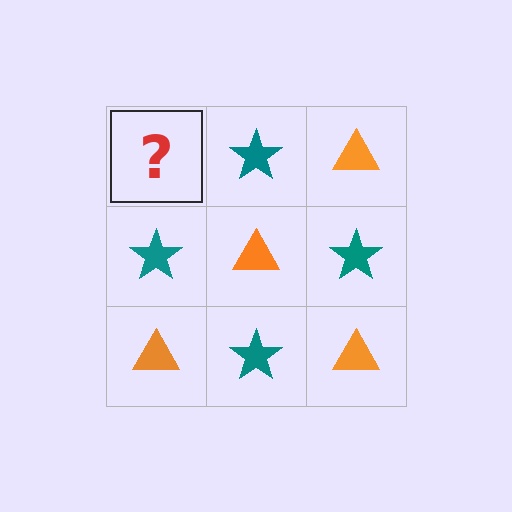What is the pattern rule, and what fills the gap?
The rule is that it alternates orange triangle and teal star in a checkerboard pattern. The gap should be filled with an orange triangle.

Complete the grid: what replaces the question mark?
The question mark should be replaced with an orange triangle.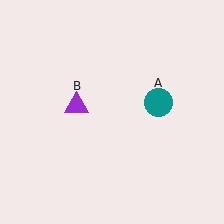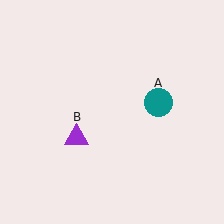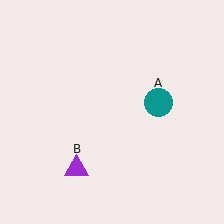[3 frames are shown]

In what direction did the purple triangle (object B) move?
The purple triangle (object B) moved down.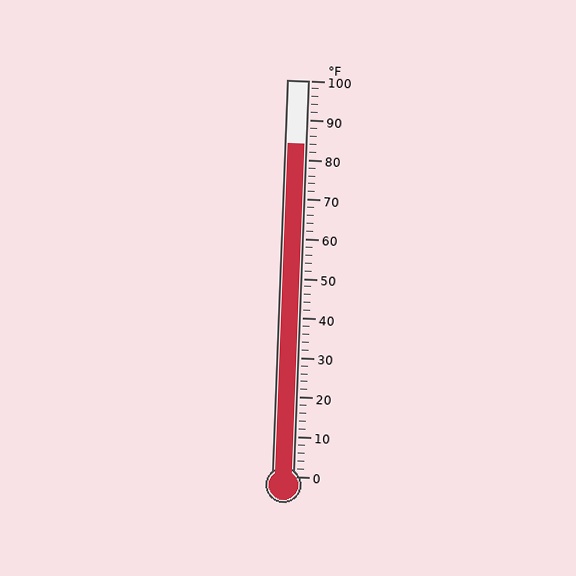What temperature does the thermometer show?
The thermometer shows approximately 84°F.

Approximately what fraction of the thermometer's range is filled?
The thermometer is filled to approximately 85% of its range.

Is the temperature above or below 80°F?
The temperature is above 80°F.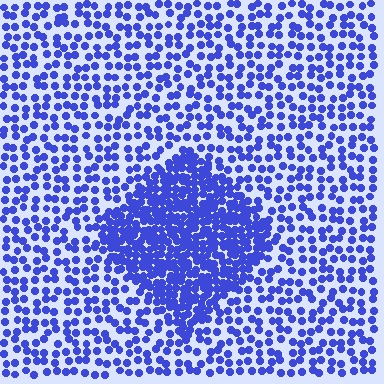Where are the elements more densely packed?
The elements are more densely packed inside the diamond boundary.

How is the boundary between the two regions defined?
The boundary is defined by a change in element density (approximately 2.4x ratio). All elements are the same color, size, and shape.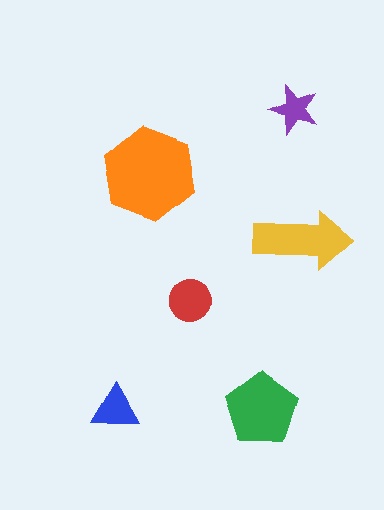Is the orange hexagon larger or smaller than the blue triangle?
Larger.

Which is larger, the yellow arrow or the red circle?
The yellow arrow.